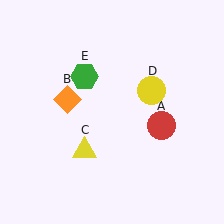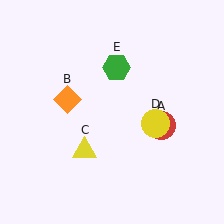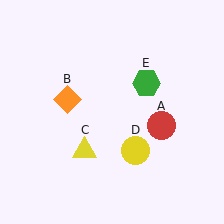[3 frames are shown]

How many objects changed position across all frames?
2 objects changed position: yellow circle (object D), green hexagon (object E).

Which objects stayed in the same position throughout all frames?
Red circle (object A) and orange diamond (object B) and yellow triangle (object C) remained stationary.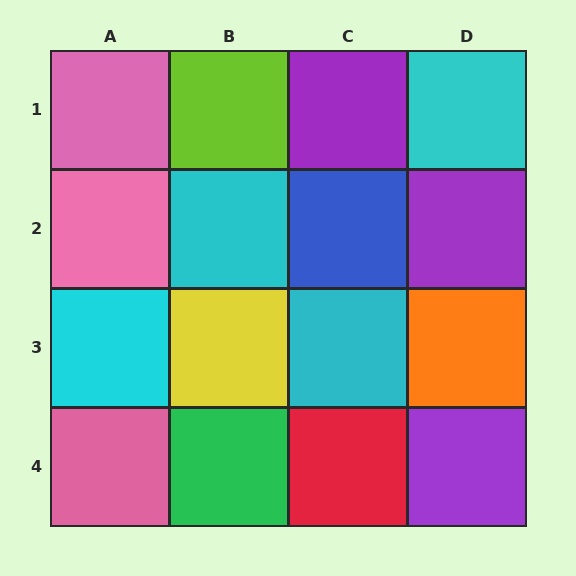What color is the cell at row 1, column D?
Cyan.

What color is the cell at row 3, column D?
Orange.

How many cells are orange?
1 cell is orange.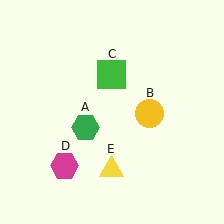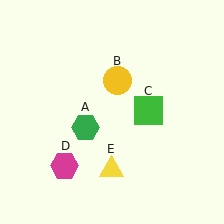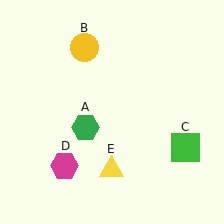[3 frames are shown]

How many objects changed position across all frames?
2 objects changed position: yellow circle (object B), green square (object C).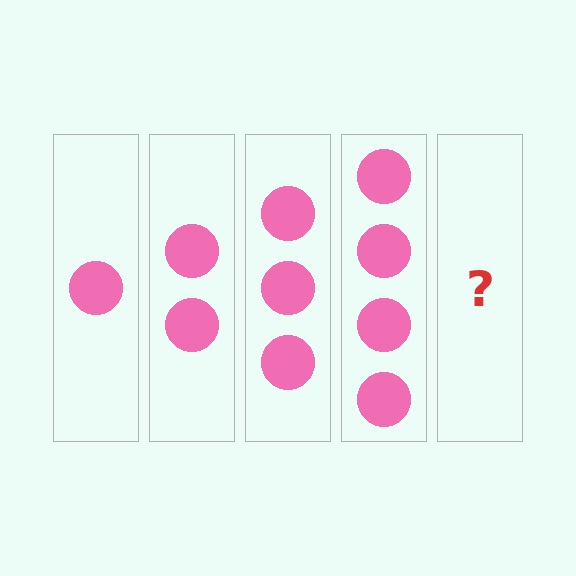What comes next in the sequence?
The next element should be 5 circles.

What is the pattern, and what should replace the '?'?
The pattern is that each step adds one more circle. The '?' should be 5 circles.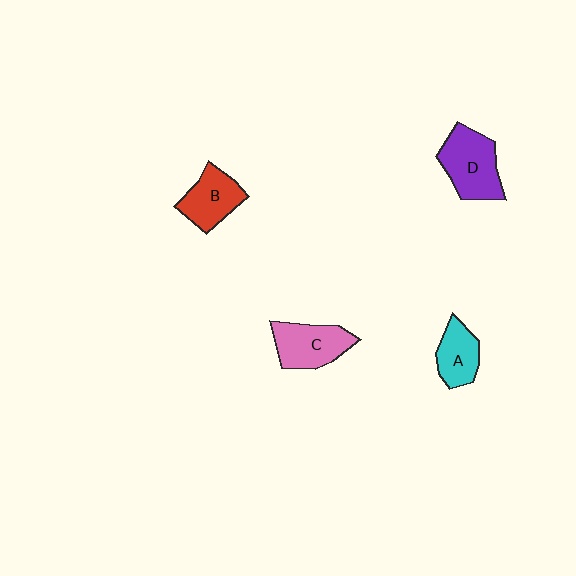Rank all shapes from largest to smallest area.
From largest to smallest: D (purple), C (pink), B (red), A (cyan).